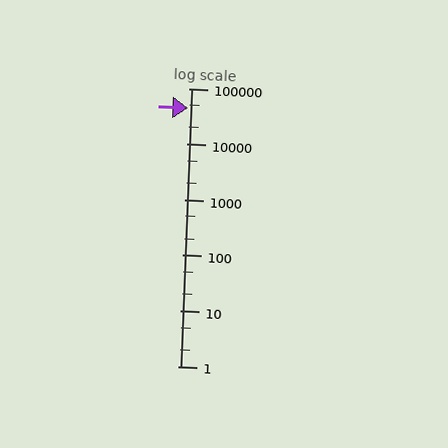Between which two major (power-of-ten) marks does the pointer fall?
The pointer is between 10000 and 100000.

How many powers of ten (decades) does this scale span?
The scale spans 5 decades, from 1 to 100000.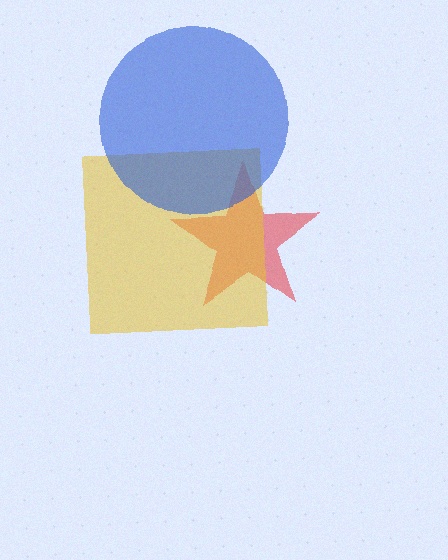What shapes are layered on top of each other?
The layered shapes are: a red star, a yellow square, a blue circle.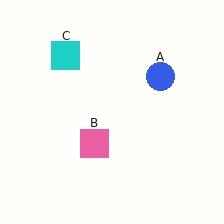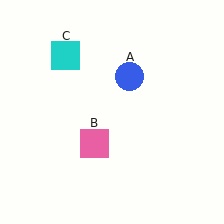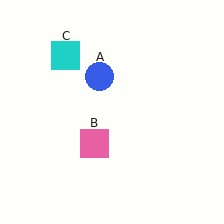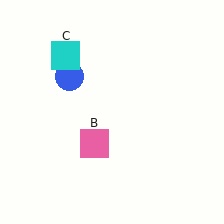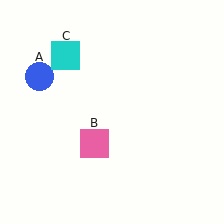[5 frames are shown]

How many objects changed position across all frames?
1 object changed position: blue circle (object A).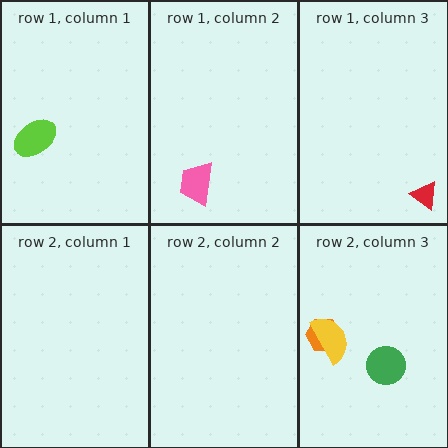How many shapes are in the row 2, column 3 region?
3.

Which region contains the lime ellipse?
The row 1, column 1 region.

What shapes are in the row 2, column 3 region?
The green circle, the orange hexagon, the yellow semicircle.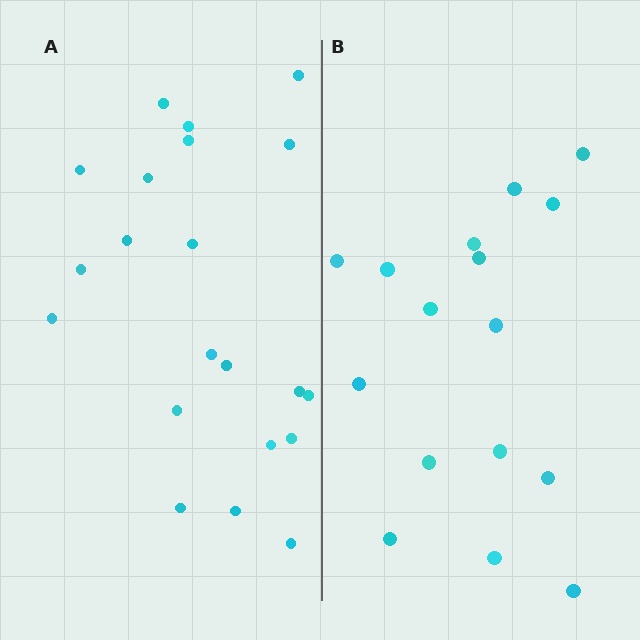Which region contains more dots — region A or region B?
Region A (the left region) has more dots.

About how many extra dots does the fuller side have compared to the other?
Region A has about 5 more dots than region B.